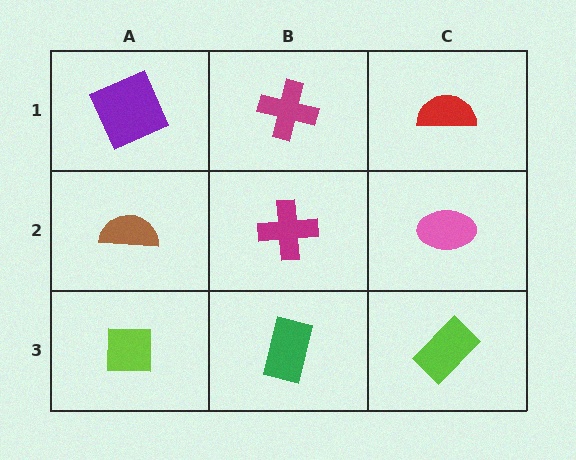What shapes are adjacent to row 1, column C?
A pink ellipse (row 2, column C), a magenta cross (row 1, column B).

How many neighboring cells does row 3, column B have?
3.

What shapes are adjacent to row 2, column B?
A magenta cross (row 1, column B), a green rectangle (row 3, column B), a brown semicircle (row 2, column A), a pink ellipse (row 2, column C).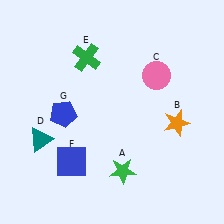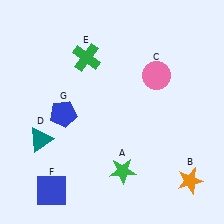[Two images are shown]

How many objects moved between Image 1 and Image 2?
2 objects moved between the two images.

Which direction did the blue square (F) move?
The blue square (F) moved down.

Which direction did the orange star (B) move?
The orange star (B) moved down.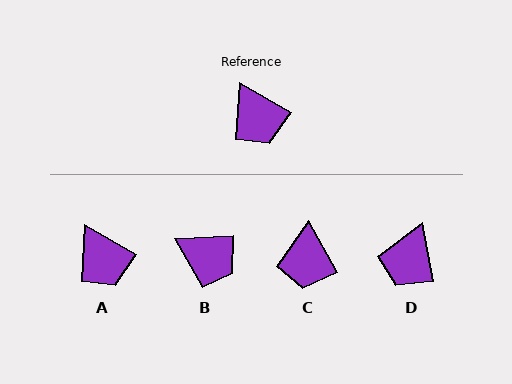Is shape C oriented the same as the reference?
No, it is off by about 31 degrees.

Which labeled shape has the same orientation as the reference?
A.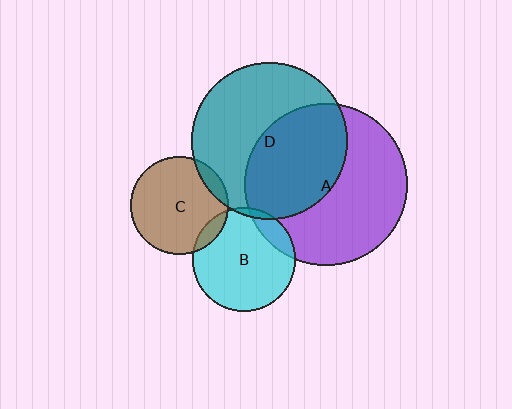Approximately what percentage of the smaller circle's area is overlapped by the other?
Approximately 10%.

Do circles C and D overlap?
Yes.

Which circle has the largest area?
Circle A (purple).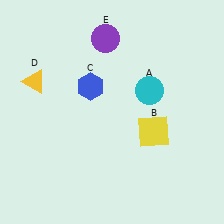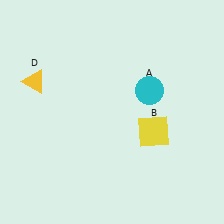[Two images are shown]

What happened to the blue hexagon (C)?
The blue hexagon (C) was removed in Image 2. It was in the top-left area of Image 1.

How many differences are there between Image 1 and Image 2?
There are 2 differences between the two images.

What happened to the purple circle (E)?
The purple circle (E) was removed in Image 2. It was in the top-left area of Image 1.